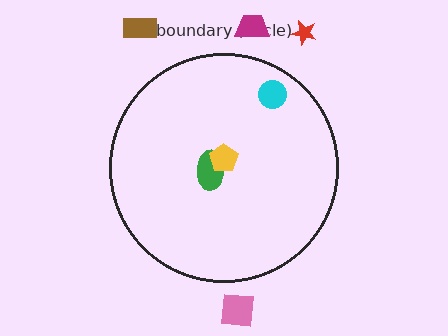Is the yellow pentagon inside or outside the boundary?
Inside.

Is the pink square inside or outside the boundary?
Outside.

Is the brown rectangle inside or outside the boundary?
Outside.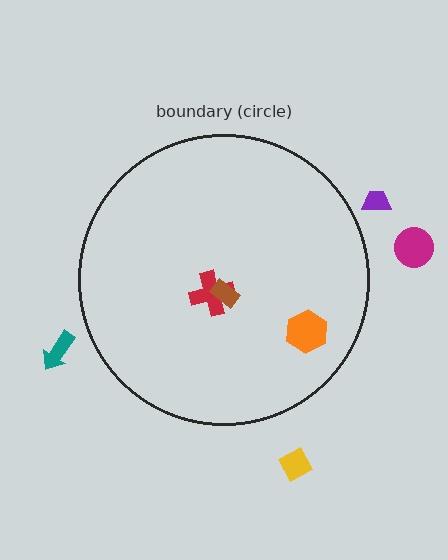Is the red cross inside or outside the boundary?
Inside.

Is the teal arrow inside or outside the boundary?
Outside.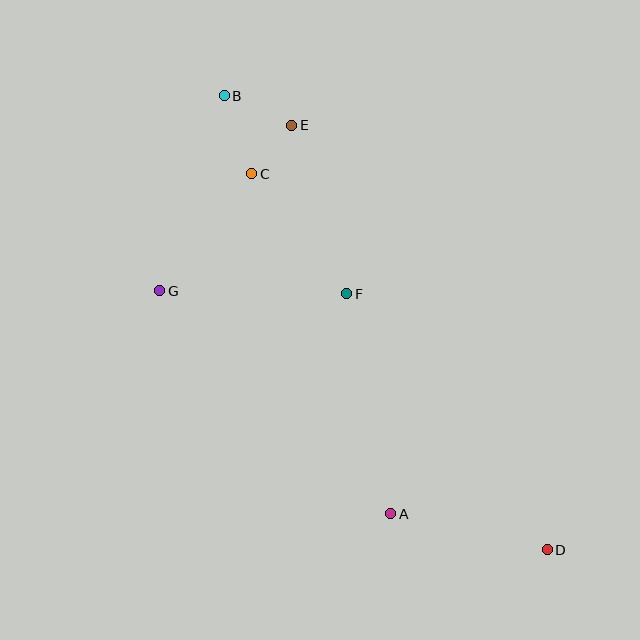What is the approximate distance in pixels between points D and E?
The distance between D and E is approximately 495 pixels.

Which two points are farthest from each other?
Points B and D are farthest from each other.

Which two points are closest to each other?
Points C and E are closest to each other.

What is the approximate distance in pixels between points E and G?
The distance between E and G is approximately 212 pixels.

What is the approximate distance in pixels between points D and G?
The distance between D and G is approximately 466 pixels.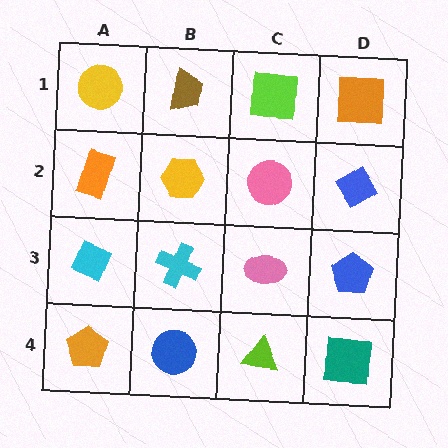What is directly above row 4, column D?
A blue pentagon.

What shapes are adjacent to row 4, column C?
A pink ellipse (row 3, column C), a blue circle (row 4, column B), a teal square (row 4, column D).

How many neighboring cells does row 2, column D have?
3.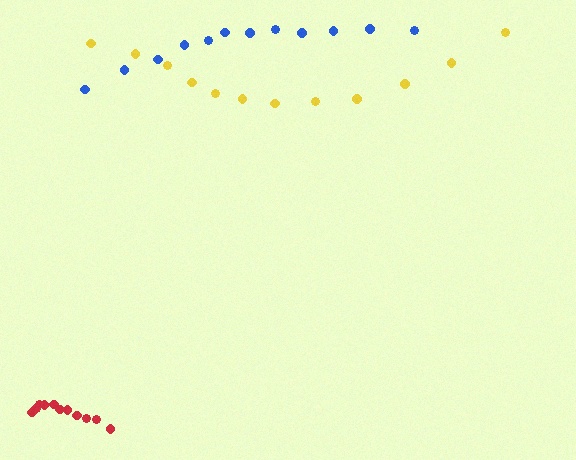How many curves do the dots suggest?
There are 3 distinct paths.